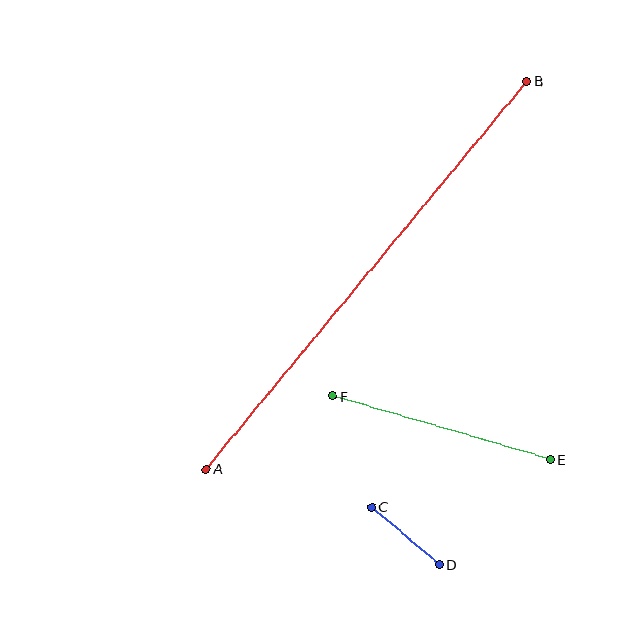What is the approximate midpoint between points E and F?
The midpoint is at approximately (441, 428) pixels.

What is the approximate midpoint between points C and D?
The midpoint is at approximately (405, 535) pixels.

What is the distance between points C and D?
The distance is approximately 89 pixels.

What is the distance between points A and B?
The distance is approximately 503 pixels.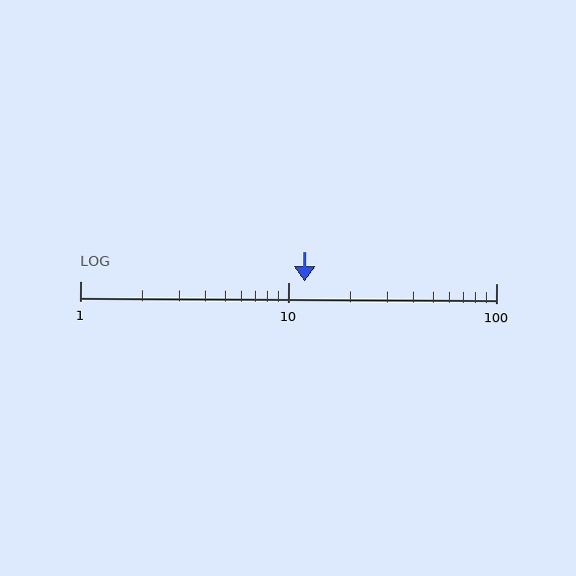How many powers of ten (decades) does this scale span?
The scale spans 2 decades, from 1 to 100.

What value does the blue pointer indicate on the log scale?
The pointer indicates approximately 12.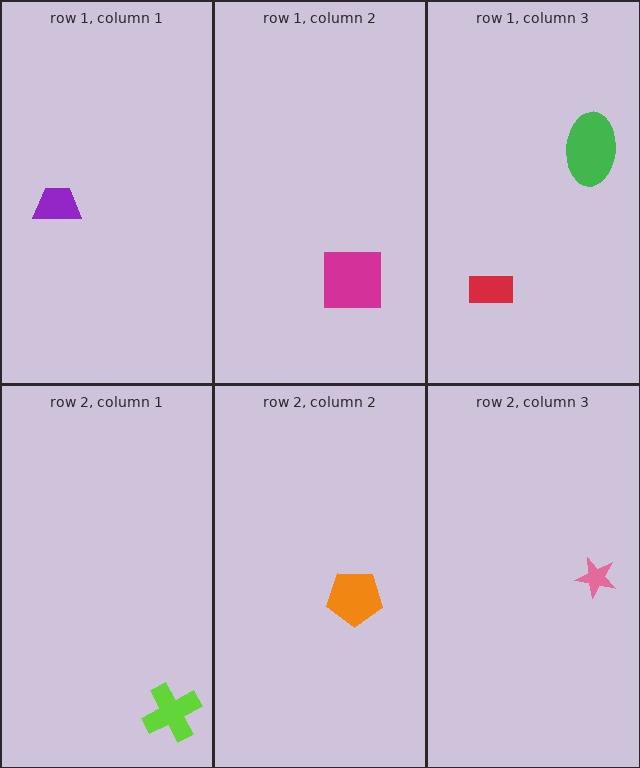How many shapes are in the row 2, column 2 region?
1.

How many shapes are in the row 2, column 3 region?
1.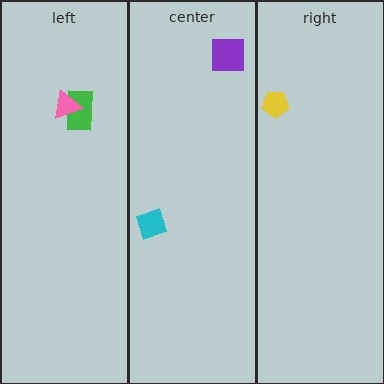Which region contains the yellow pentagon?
The right region.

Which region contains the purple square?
The center region.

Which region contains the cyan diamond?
The center region.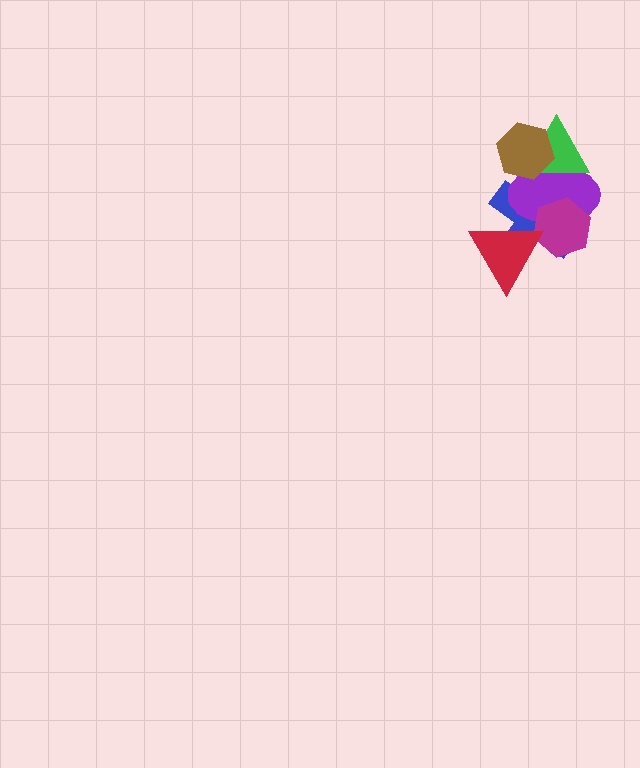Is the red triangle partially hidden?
No, no other shape covers it.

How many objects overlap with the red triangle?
3 objects overlap with the red triangle.